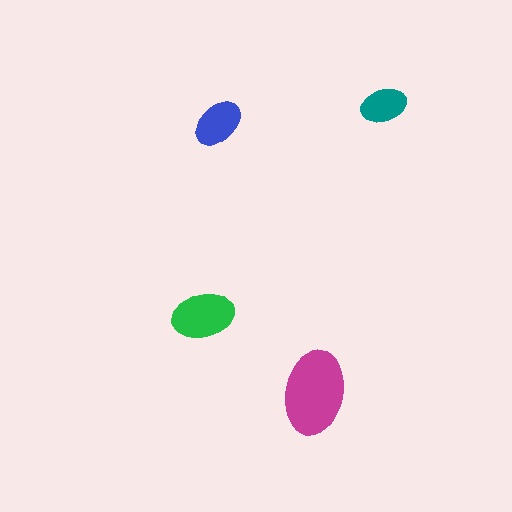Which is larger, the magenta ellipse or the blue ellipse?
The magenta one.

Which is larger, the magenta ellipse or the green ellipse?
The magenta one.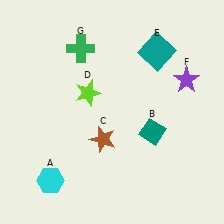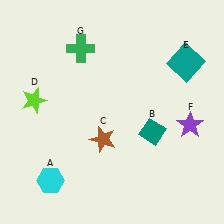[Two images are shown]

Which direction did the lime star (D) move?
The lime star (D) moved left.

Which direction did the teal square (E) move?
The teal square (E) moved right.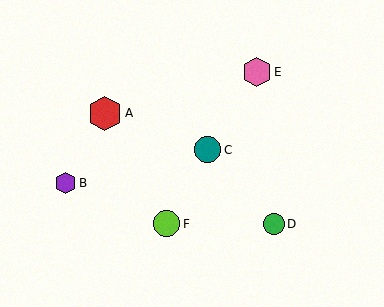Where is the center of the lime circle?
The center of the lime circle is at (167, 224).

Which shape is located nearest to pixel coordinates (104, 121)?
The red hexagon (labeled A) at (105, 113) is nearest to that location.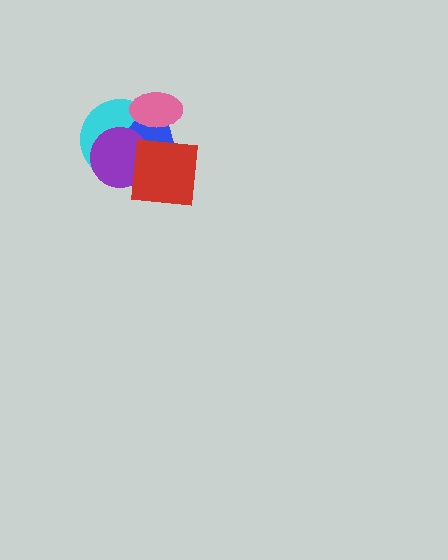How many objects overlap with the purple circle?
3 objects overlap with the purple circle.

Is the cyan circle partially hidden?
Yes, it is partially covered by another shape.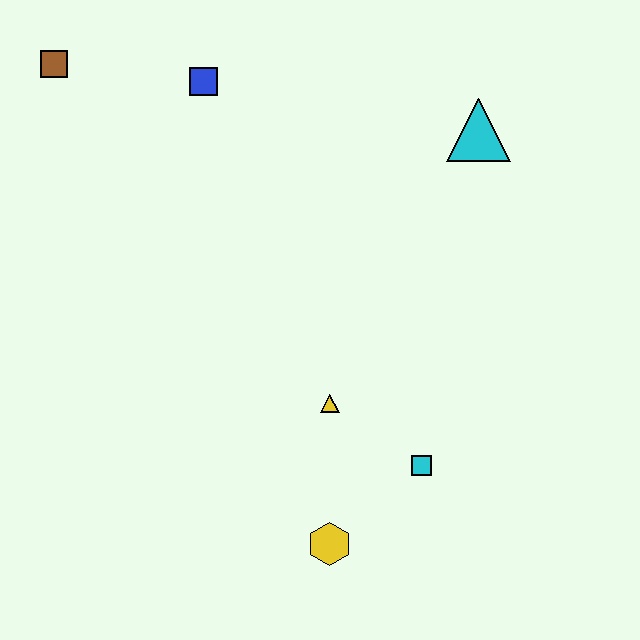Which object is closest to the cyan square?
The yellow triangle is closest to the cyan square.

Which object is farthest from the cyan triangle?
The yellow hexagon is farthest from the cyan triangle.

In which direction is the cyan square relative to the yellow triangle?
The cyan square is to the right of the yellow triangle.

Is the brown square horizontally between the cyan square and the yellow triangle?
No